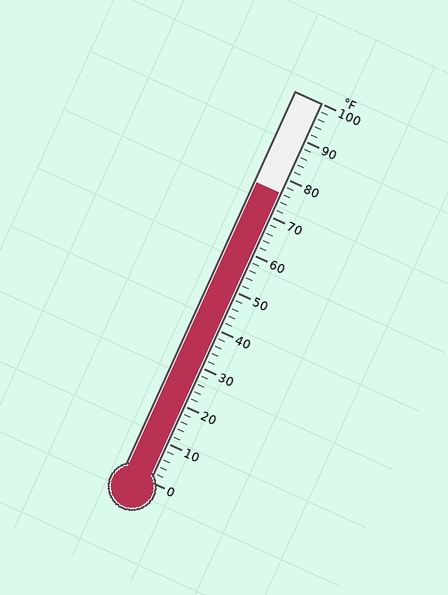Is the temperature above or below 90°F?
The temperature is below 90°F.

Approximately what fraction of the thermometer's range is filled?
The thermometer is filled to approximately 75% of its range.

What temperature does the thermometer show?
The thermometer shows approximately 76°F.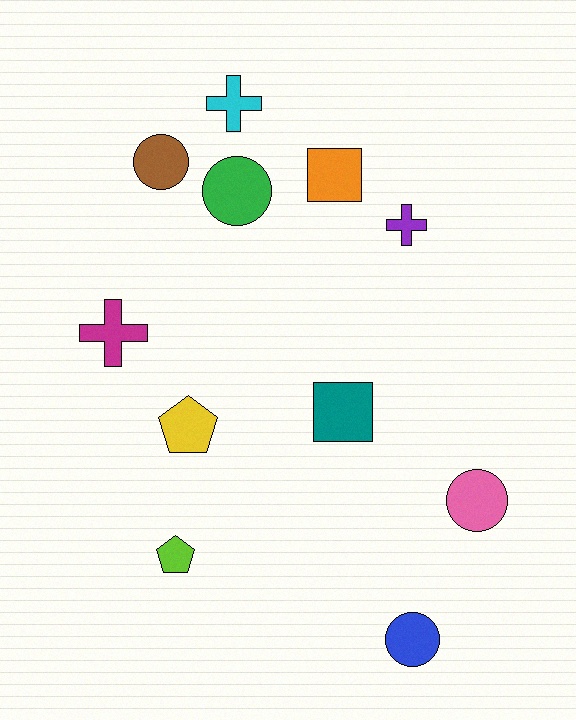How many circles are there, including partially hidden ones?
There are 4 circles.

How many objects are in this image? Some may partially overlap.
There are 11 objects.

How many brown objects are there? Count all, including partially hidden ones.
There is 1 brown object.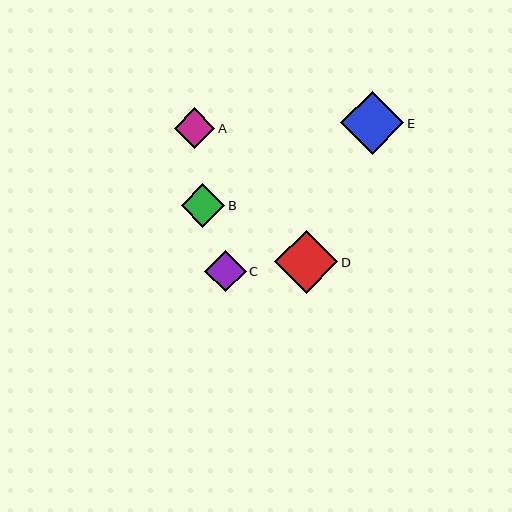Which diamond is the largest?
Diamond E is the largest with a size of approximately 63 pixels.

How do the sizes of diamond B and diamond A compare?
Diamond B and diamond A are approximately the same size.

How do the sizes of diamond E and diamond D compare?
Diamond E and diamond D are approximately the same size.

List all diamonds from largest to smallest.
From largest to smallest: E, D, B, C, A.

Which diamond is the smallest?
Diamond A is the smallest with a size of approximately 41 pixels.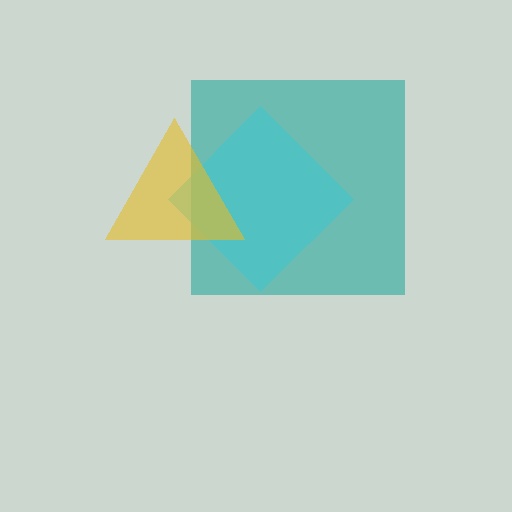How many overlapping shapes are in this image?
There are 3 overlapping shapes in the image.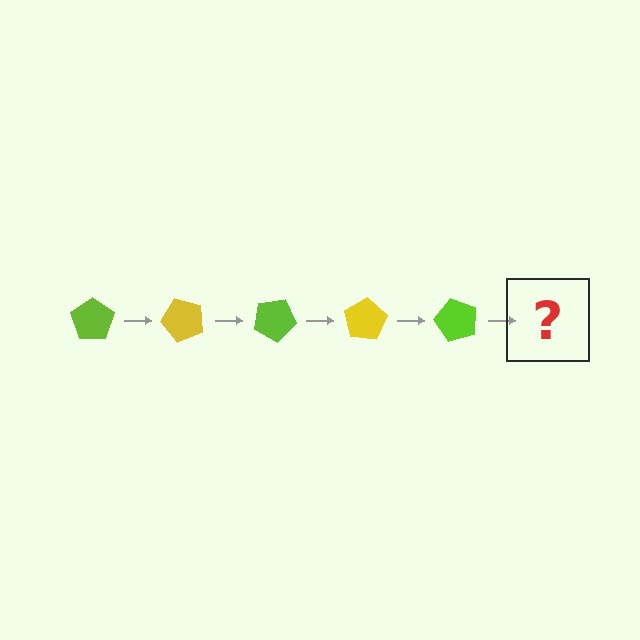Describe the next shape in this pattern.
It should be a yellow pentagon, rotated 250 degrees from the start.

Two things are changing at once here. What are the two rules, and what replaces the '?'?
The two rules are that it rotates 50 degrees each step and the color cycles through lime and yellow. The '?' should be a yellow pentagon, rotated 250 degrees from the start.